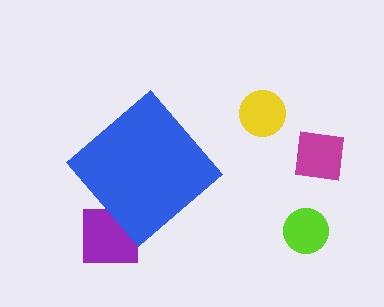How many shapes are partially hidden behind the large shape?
1 shape is partially hidden.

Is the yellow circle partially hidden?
No, the yellow circle is fully visible.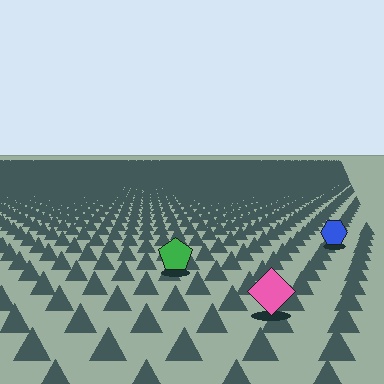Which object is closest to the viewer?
The pink diamond is closest. The texture marks near it are larger and more spread out.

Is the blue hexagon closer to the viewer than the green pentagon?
No. The green pentagon is closer — you can tell from the texture gradient: the ground texture is coarser near it.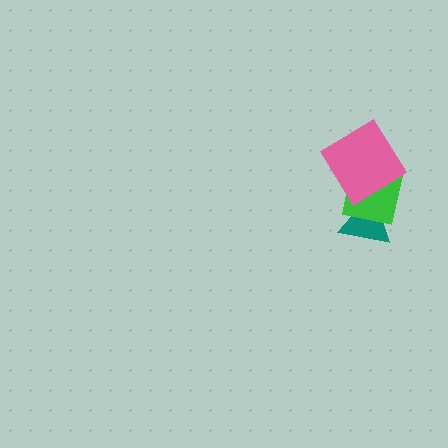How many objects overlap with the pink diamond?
2 objects overlap with the pink diamond.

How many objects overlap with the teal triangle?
2 objects overlap with the teal triangle.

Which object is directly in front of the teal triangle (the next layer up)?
The green square is directly in front of the teal triangle.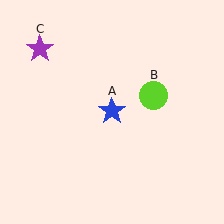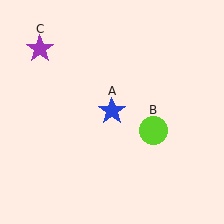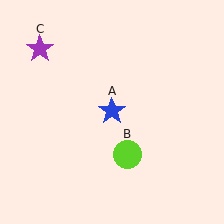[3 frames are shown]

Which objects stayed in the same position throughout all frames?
Blue star (object A) and purple star (object C) remained stationary.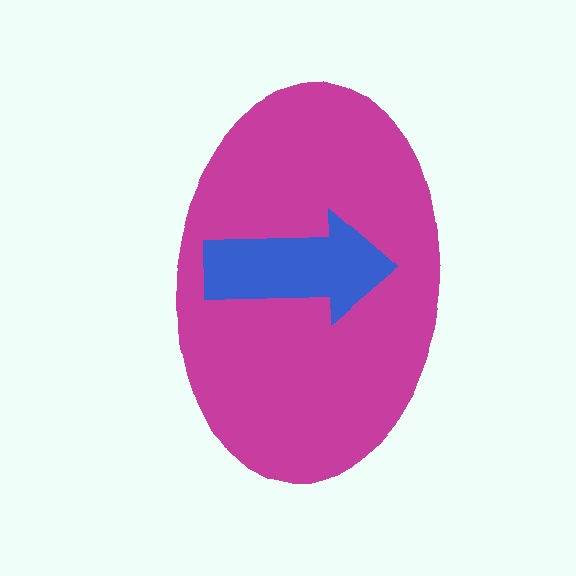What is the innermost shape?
The blue arrow.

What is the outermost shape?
The magenta ellipse.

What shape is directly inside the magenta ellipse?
The blue arrow.